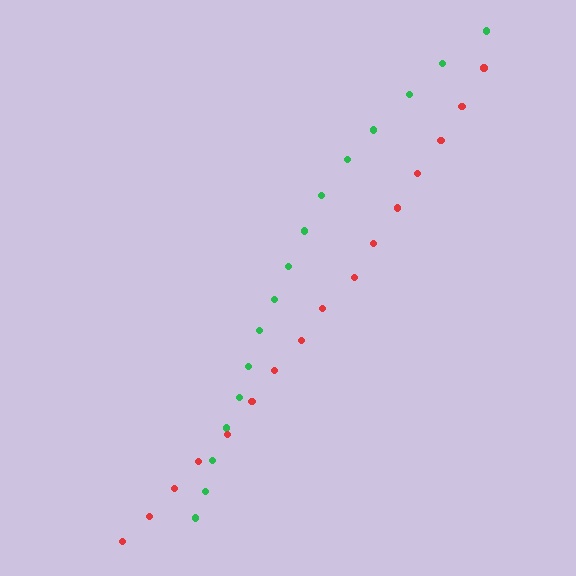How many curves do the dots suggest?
There are 2 distinct paths.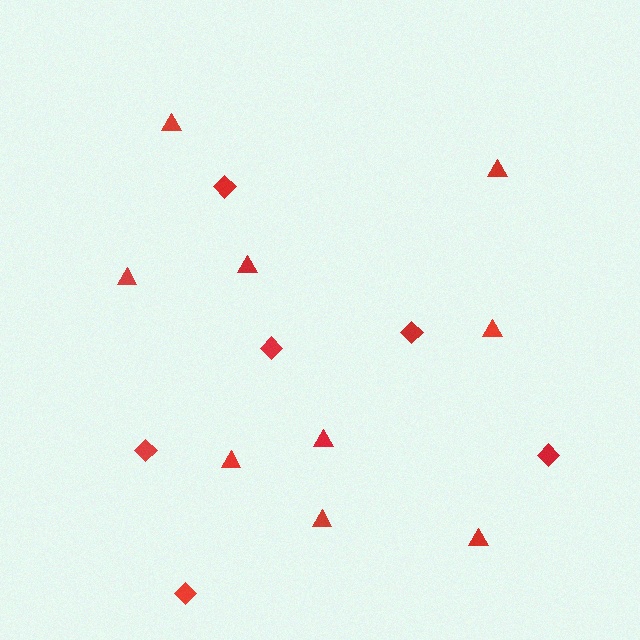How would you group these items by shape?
There are 2 groups: one group of triangles (9) and one group of diamonds (6).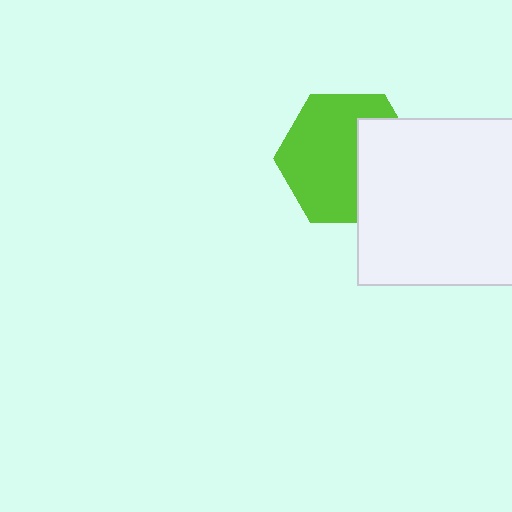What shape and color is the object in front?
The object in front is a white square.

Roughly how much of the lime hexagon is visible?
About half of it is visible (roughly 65%).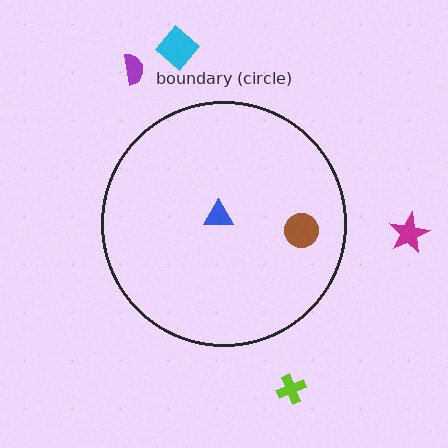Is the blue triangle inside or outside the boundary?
Inside.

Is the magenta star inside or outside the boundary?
Outside.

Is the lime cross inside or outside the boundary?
Outside.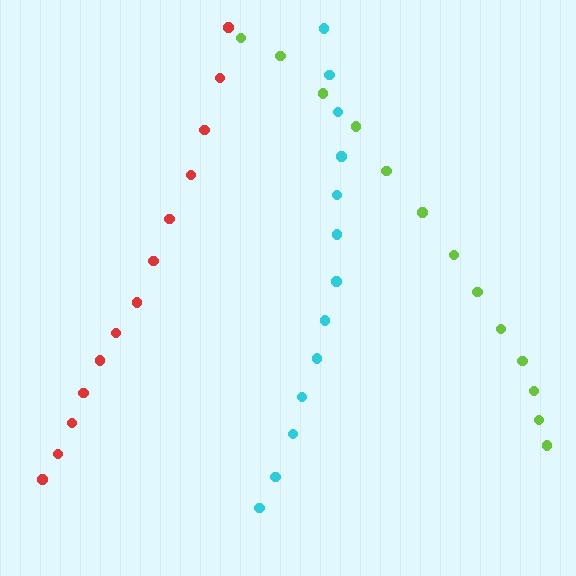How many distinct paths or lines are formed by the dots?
There are 3 distinct paths.